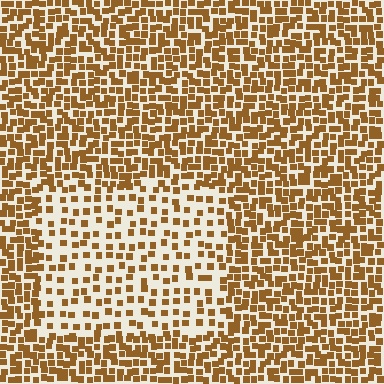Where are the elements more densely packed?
The elements are more densely packed outside the rectangle boundary.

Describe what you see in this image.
The image contains small brown elements arranged at two different densities. A rectangle-shaped region is visible where the elements are less densely packed than the surrounding area.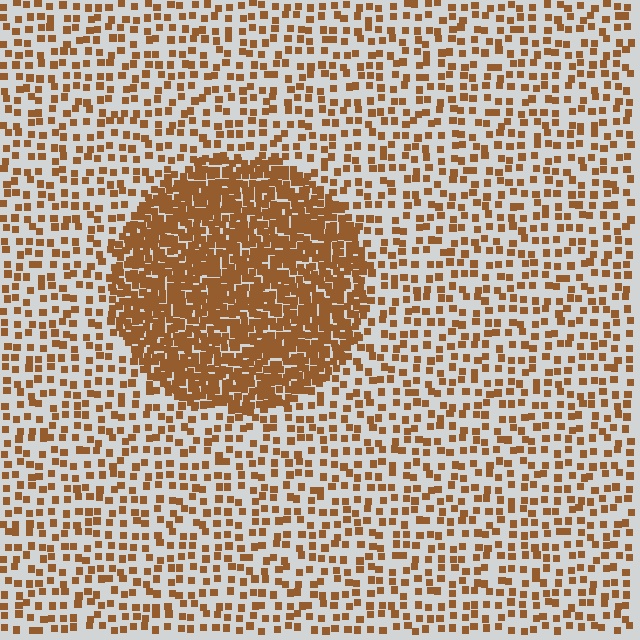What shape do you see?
I see a circle.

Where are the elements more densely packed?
The elements are more densely packed inside the circle boundary.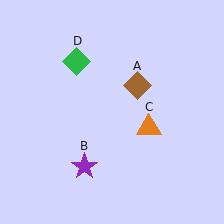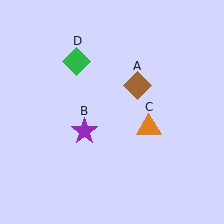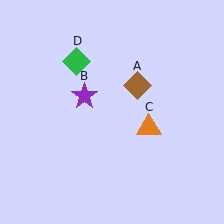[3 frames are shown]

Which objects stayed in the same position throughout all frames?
Brown diamond (object A) and orange triangle (object C) and green diamond (object D) remained stationary.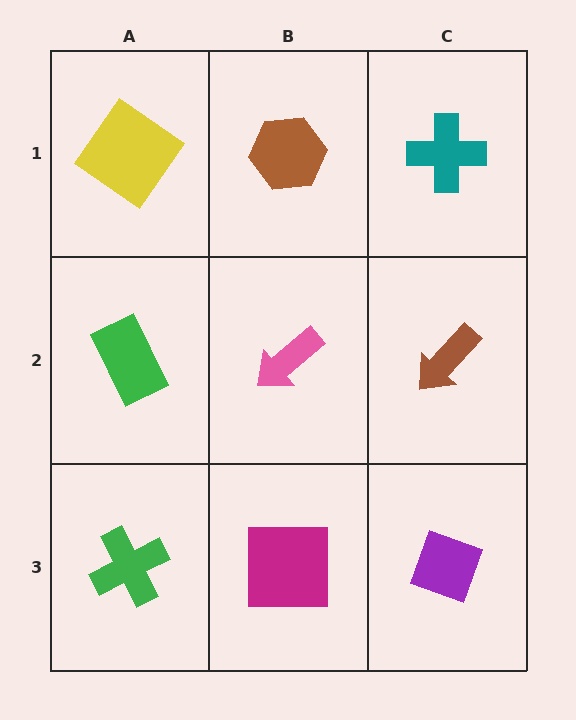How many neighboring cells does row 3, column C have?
2.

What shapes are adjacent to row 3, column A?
A green rectangle (row 2, column A), a magenta square (row 3, column B).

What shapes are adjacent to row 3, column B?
A pink arrow (row 2, column B), a green cross (row 3, column A), a purple diamond (row 3, column C).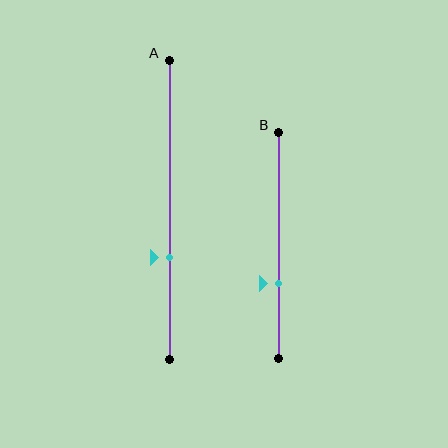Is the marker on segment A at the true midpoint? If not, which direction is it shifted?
No, the marker on segment A is shifted downward by about 16% of the segment length.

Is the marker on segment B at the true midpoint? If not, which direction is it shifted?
No, the marker on segment B is shifted downward by about 17% of the segment length.